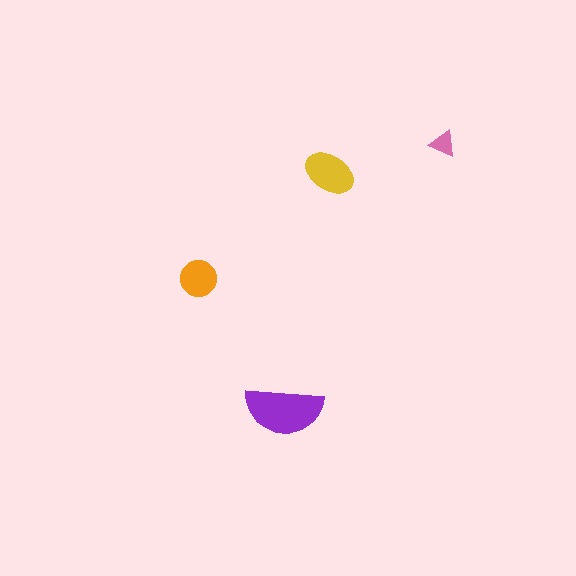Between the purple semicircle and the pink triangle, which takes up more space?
The purple semicircle.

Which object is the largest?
The purple semicircle.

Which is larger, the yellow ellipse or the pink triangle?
The yellow ellipse.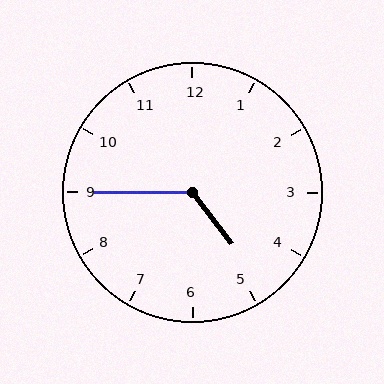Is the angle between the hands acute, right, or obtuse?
It is obtuse.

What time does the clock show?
4:45.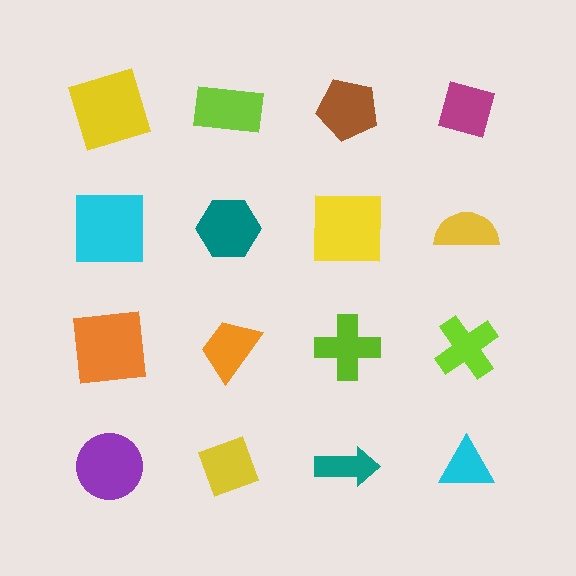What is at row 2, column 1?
A cyan square.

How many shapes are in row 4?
4 shapes.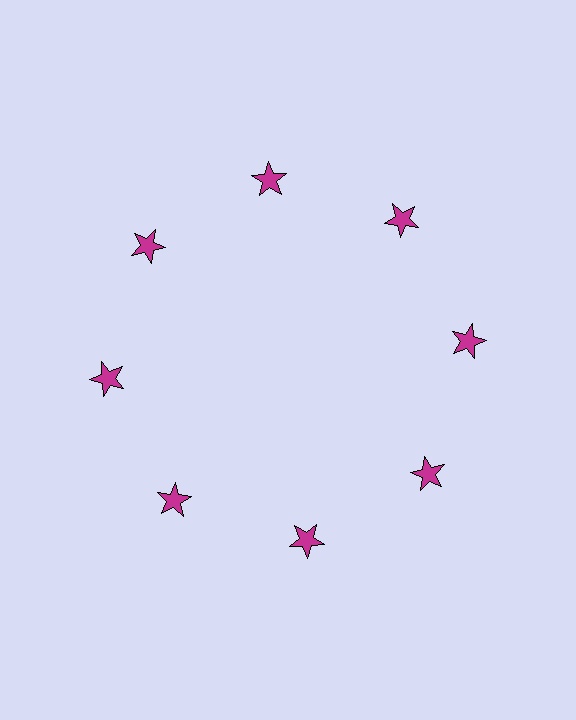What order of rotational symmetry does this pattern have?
This pattern has 8-fold rotational symmetry.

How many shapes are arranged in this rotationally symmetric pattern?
There are 8 shapes, arranged in 8 groups of 1.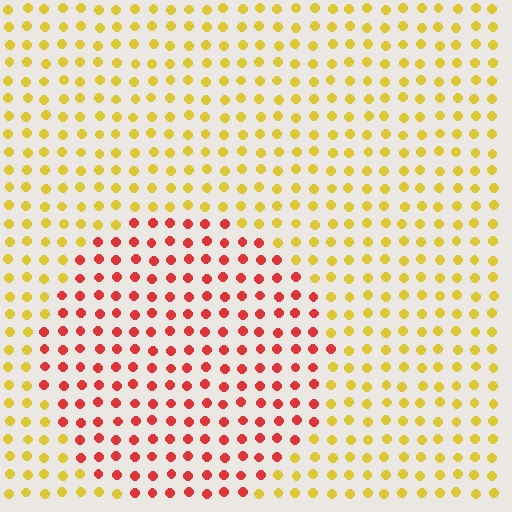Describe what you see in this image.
The image is filled with small yellow elements in a uniform arrangement. A circle-shaped region is visible where the elements are tinted to a slightly different hue, forming a subtle color boundary.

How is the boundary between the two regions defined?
The boundary is defined purely by a slight shift in hue (about 55 degrees). Spacing, size, and orientation are identical on both sides.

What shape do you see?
I see a circle.